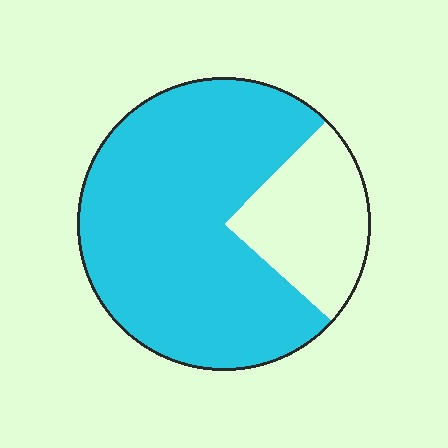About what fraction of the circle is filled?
About three quarters (3/4).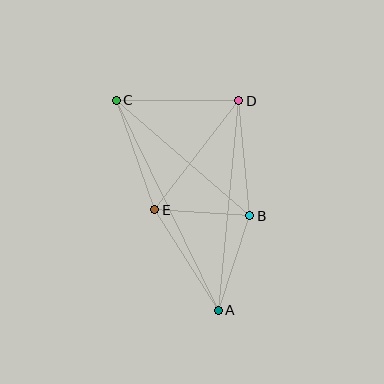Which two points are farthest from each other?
Points A and C are farthest from each other.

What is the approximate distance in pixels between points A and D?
The distance between A and D is approximately 211 pixels.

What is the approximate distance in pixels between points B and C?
The distance between B and C is approximately 176 pixels.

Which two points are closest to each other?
Points B and E are closest to each other.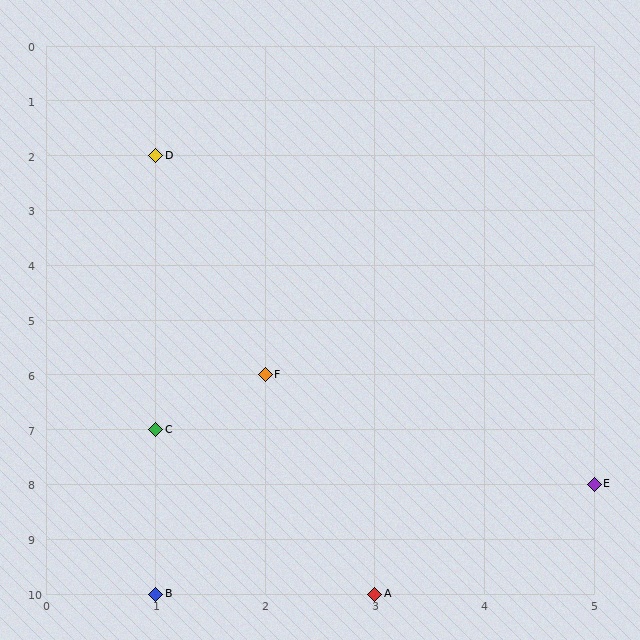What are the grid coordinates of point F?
Point F is at grid coordinates (2, 6).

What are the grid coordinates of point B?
Point B is at grid coordinates (1, 10).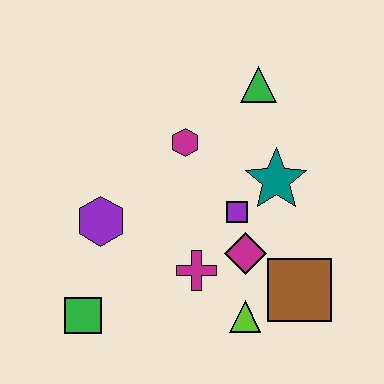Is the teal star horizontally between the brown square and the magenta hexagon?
Yes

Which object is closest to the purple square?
The magenta diamond is closest to the purple square.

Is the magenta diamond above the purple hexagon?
No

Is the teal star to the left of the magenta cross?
No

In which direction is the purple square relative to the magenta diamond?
The purple square is above the magenta diamond.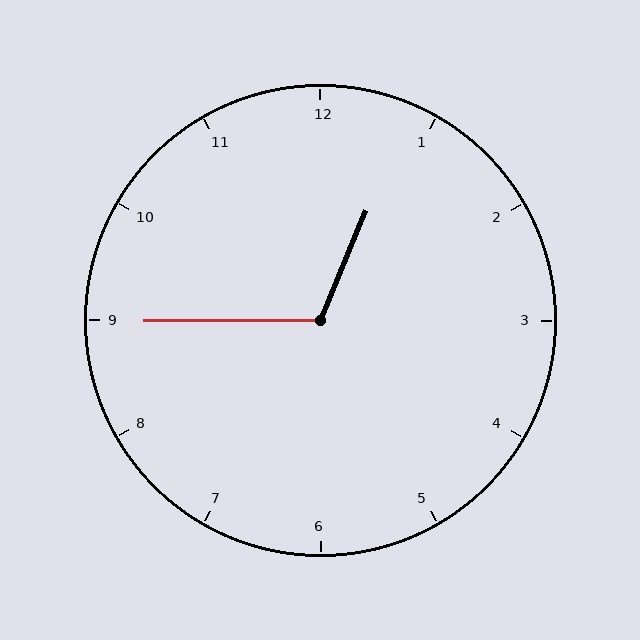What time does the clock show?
12:45.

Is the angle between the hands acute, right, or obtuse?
It is obtuse.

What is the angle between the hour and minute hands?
Approximately 112 degrees.